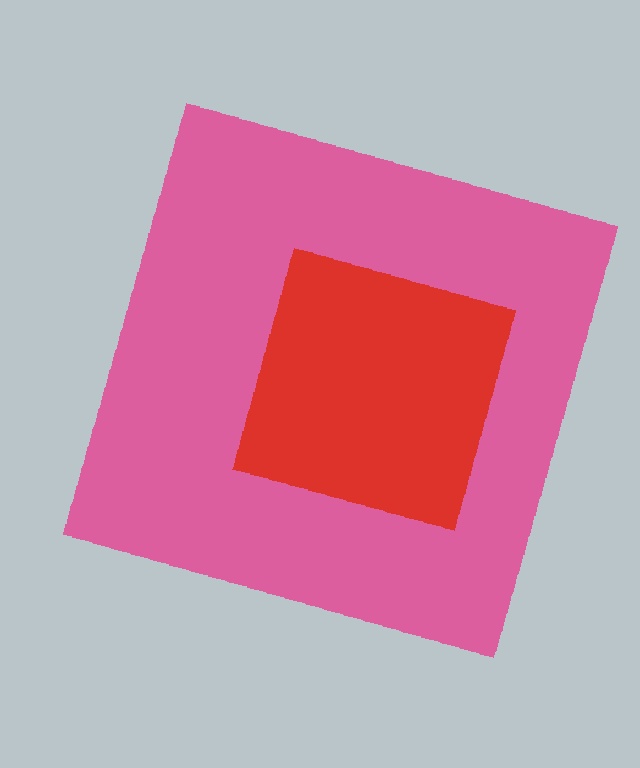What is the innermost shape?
The red square.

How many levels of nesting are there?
2.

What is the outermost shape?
The pink square.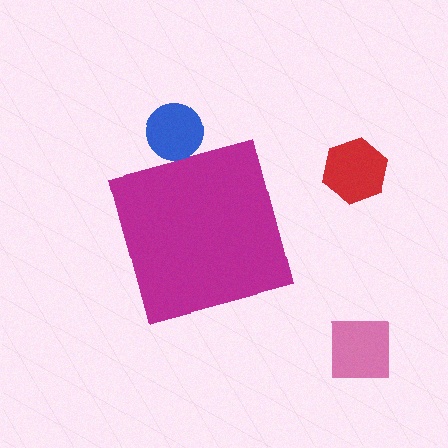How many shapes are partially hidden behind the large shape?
1 shape is partially hidden.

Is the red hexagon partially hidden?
No, the red hexagon is fully visible.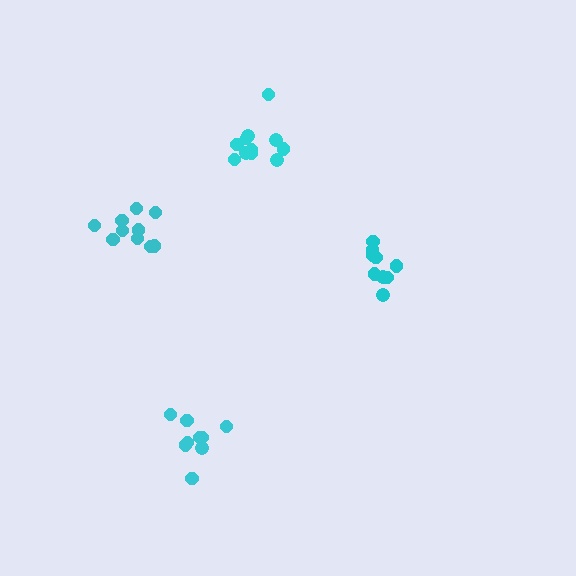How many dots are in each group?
Group 1: 9 dots, Group 2: 10 dots, Group 3: 12 dots, Group 4: 9 dots (40 total).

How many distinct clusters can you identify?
There are 4 distinct clusters.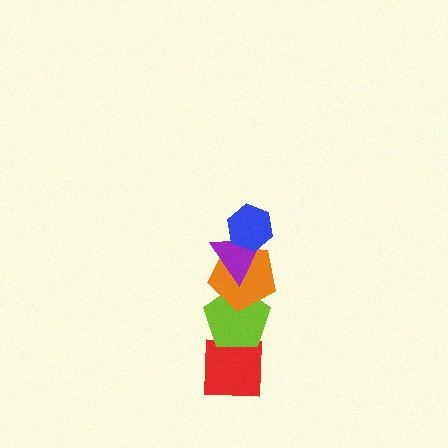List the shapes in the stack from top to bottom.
From top to bottom: the blue hexagon, the purple triangle, the orange pentagon, the lime pentagon, the red square.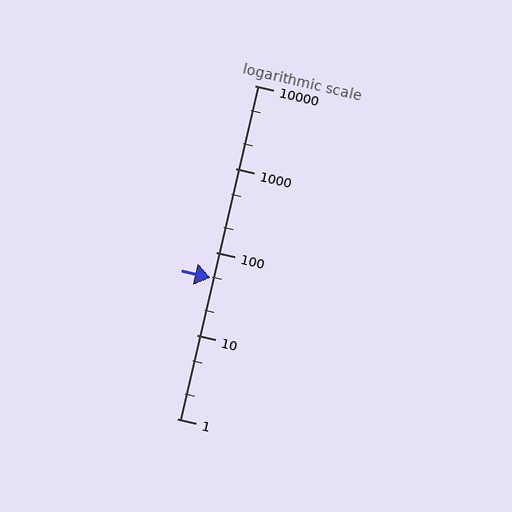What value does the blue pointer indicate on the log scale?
The pointer indicates approximately 49.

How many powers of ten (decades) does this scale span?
The scale spans 4 decades, from 1 to 10000.